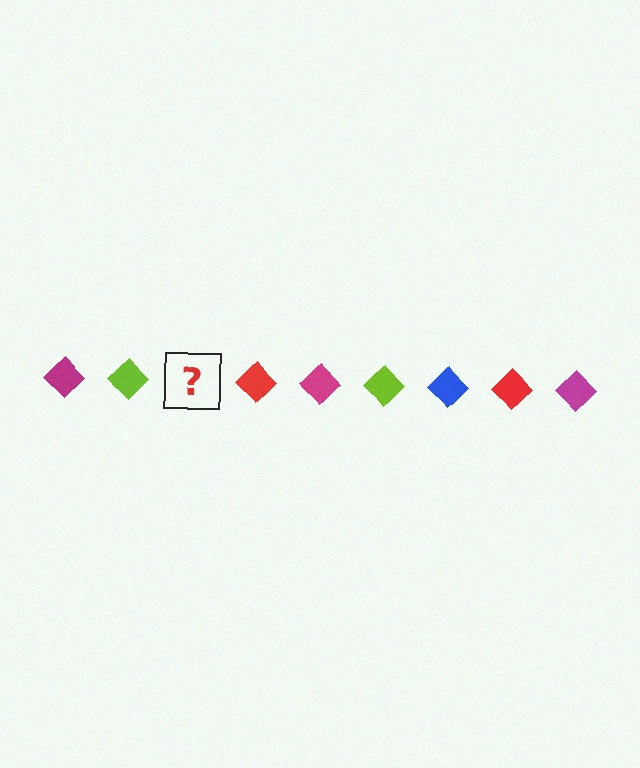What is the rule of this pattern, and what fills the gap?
The rule is that the pattern cycles through magenta, lime, blue, red diamonds. The gap should be filled with a blue diamond.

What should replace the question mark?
The question mark should be replaced with a blue diamond.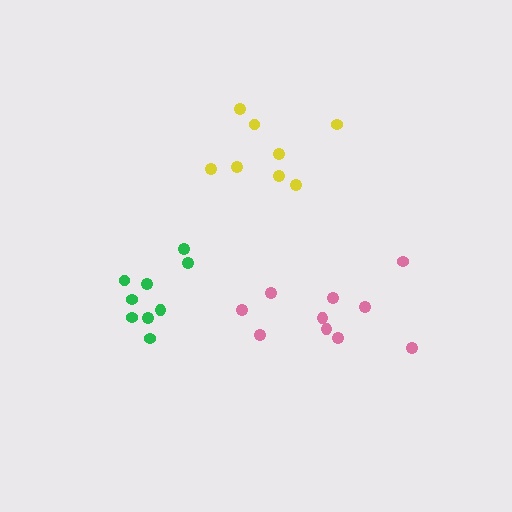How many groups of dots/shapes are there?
There are 3 groups.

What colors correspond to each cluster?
The clusters are colored: yellow, green, pink.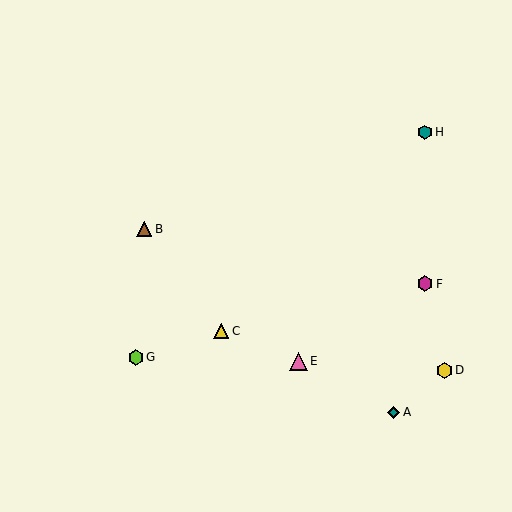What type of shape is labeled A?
Shape A is a teal diamond.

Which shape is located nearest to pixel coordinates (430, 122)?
The teal hexagon (labeled H) at (425, 132) is nearest to that location.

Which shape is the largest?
The pink triangle (labeled E) is the largest.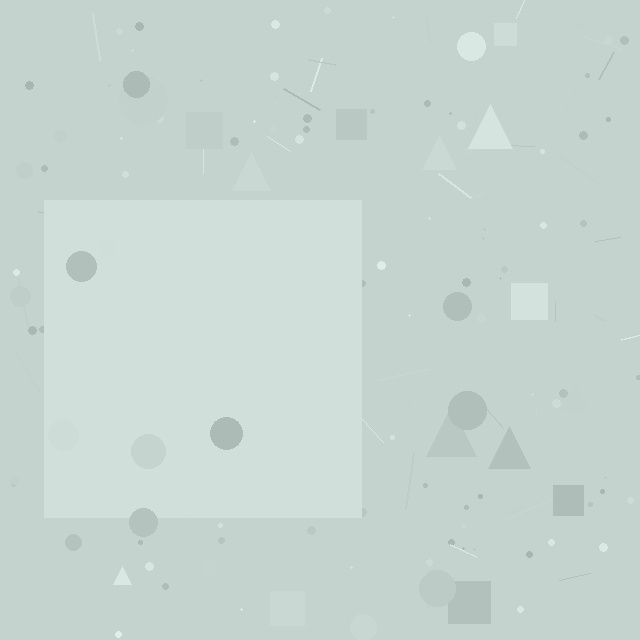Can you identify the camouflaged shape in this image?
The camouflaged shape is a square.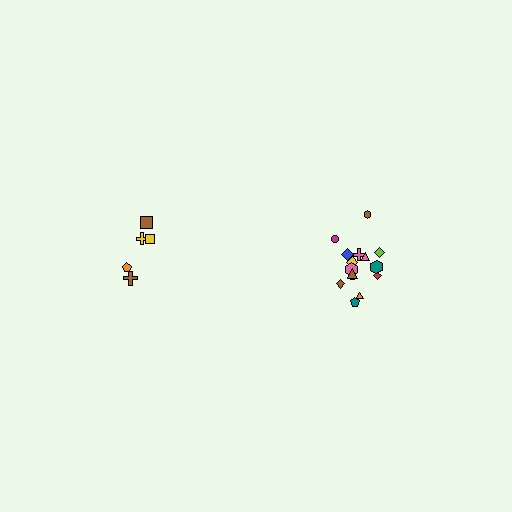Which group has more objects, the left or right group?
The right group.